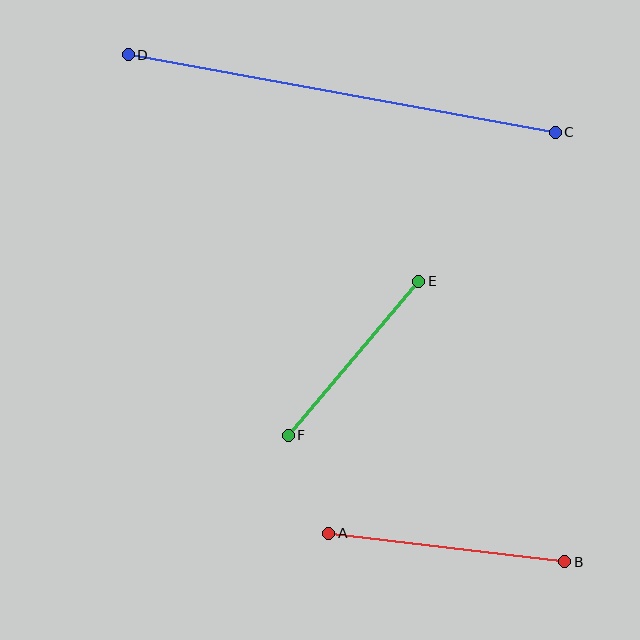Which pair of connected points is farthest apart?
Points C and D are farthest apart.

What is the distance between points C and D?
The distance is approximately 434 pixels.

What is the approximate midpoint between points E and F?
The midpoint is at approximately (353, 358) pixels.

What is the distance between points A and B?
The distance is approximately 237 pixels.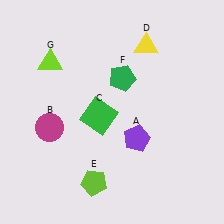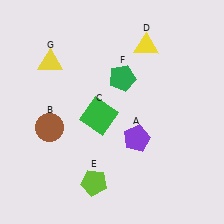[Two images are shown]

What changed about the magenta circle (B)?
In Image 1, B is magenta. In Image 2, it changed to brown.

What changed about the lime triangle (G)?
In Image 1, G is lime. In Image 2, it changed to yellow.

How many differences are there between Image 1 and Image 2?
There are 2 differences between the two images.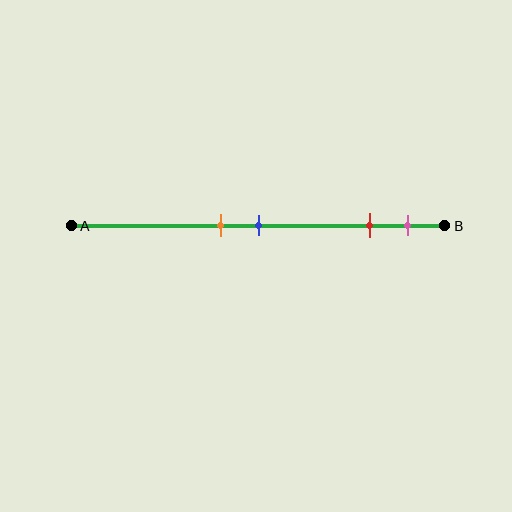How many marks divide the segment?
There are 4 marks dividing the segment.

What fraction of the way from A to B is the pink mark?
The pink mark is approximately 90% (0.9) of the way from A to B.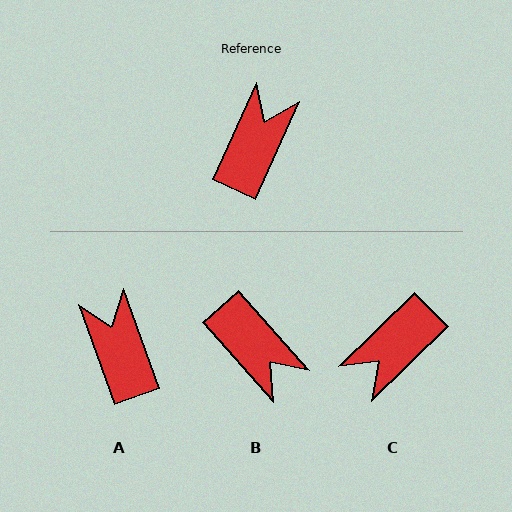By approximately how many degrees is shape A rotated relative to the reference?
Approximately 44 degrees counter-clockwise.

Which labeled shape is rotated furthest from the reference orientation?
C, about 159 degrees away.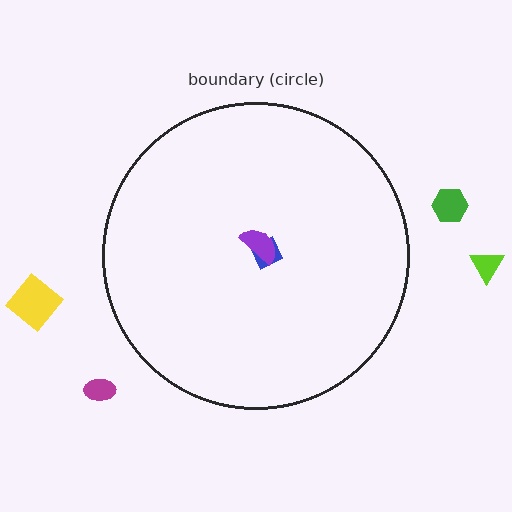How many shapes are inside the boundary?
2 inside, 4 outside.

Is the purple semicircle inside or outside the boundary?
Inside.